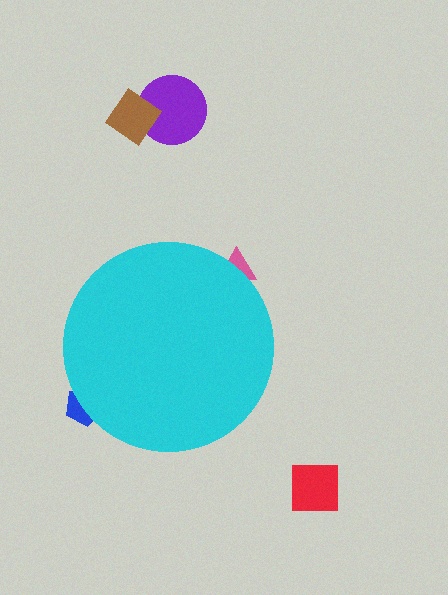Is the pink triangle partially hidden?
Yes, the pink triangle is partially hidden behind the cyan circle.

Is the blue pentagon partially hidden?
Yes, the blue pentagon is partially hidden behind the cyan circle.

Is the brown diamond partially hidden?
No, the brown diamond is fully visible.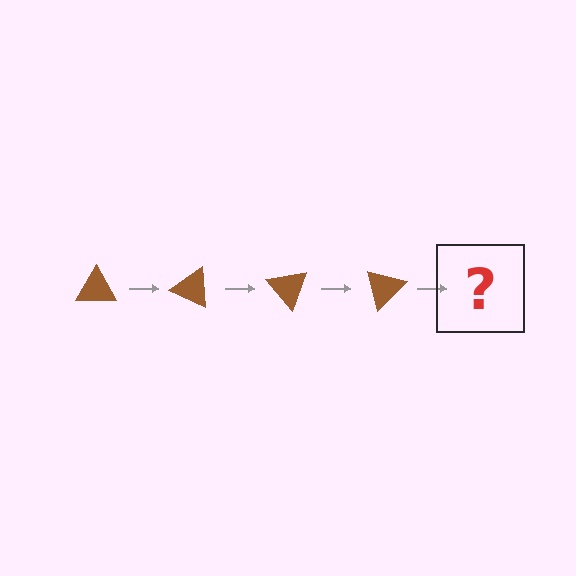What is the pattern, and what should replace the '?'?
The pattern is that the triangle rotates 25 degrees each step. The '?' should be a brown triangle rotated 100 degrees.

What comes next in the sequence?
The next element should be a brown triangle rotated 100 degrees.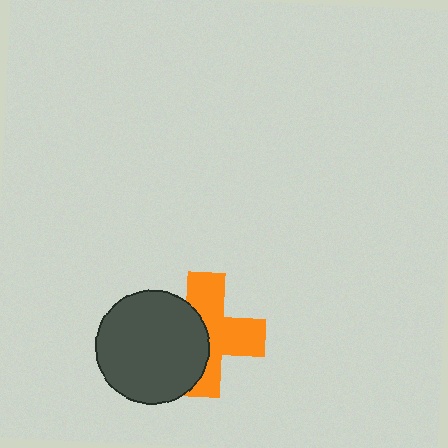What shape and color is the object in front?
The object in front is a dark gray circle.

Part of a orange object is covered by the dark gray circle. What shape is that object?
It is a cross.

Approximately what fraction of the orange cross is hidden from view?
Roughly 43% of the orange cross is hidden behind the dark gray circle.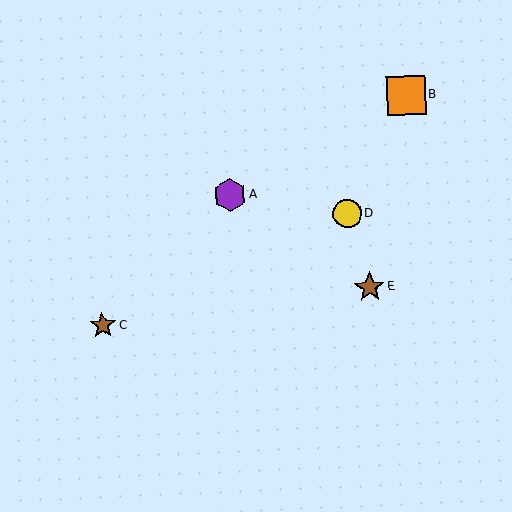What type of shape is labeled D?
Shape D is a yellow circle.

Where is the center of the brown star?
The center of the brown star is at (369, 287).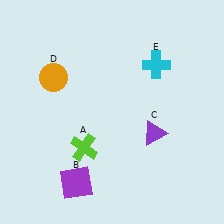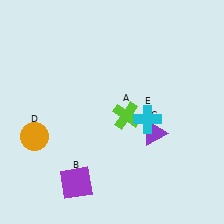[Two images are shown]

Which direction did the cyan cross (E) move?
The cyan cross (E) moved down.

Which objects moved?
The objects that moved are: the lime cross (A), the orange circle (D), the cyan cross (E).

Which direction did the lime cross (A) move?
The lime cross (A) moved right.